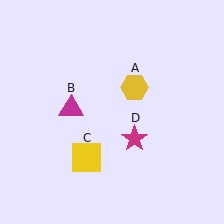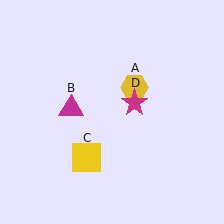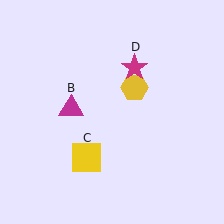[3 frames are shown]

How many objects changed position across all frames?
1 object changed position: magenta star (object D).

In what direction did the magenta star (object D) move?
The magenta star (object D) moved up.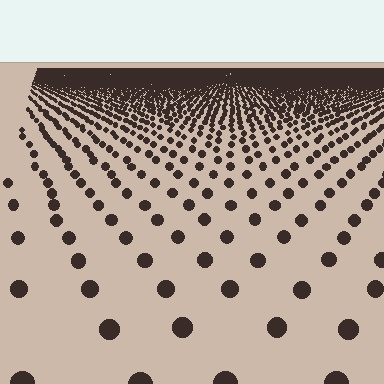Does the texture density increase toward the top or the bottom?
Density increases toward the top.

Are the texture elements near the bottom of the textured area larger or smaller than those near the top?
Larger. Near the bottom, elements are closer to the viewer and appear at a bigger on-screen size.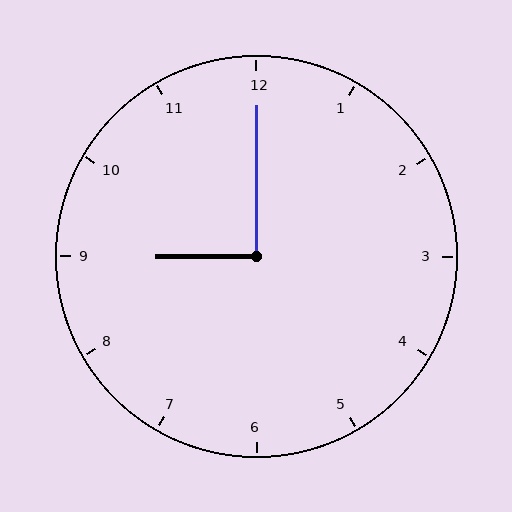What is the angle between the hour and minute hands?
Approximately 90 degrees.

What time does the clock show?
9:00.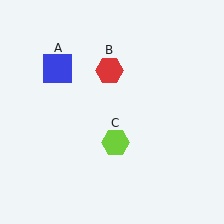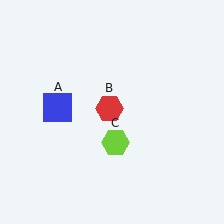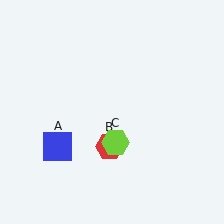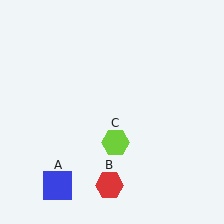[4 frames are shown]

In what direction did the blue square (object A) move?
The blue square (object A) moved down.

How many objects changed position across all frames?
2 objects changed position: blue square (object A), red hexagon (object B).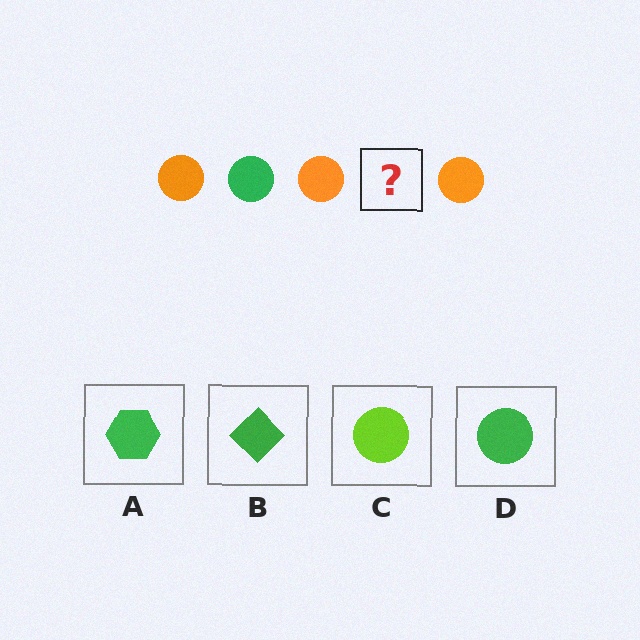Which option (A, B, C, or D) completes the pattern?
D.